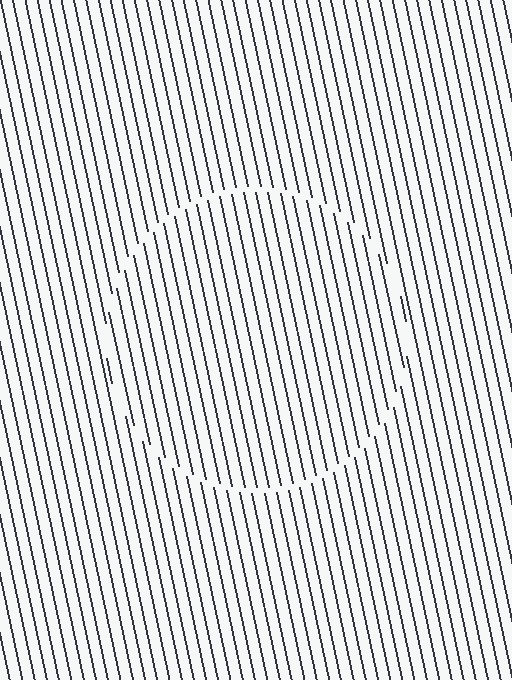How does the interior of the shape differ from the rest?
The interior of the shape contains the same grating, shifted by half a period — the contour is defined by the phase discontinuity where line-ends from the inner and outer gratings abut.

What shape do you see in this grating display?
An illusory circle. The interior of the shape contains the same grating, shifted by half a period — the contour is defined by the phase discontinuity where line-ends from the inner and outer gratings abut.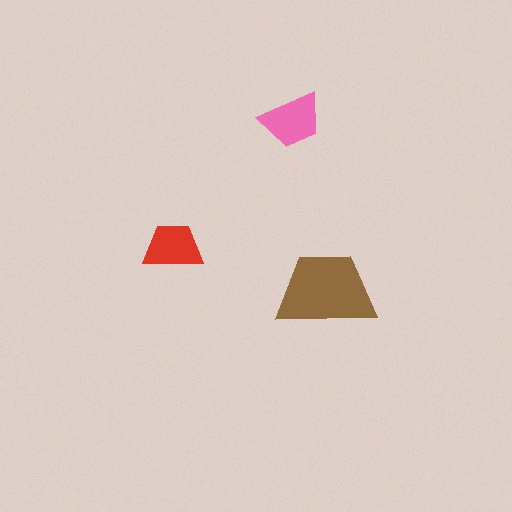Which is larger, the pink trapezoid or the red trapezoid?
The pink one.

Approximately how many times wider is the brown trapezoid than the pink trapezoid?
About 1.5 times wider.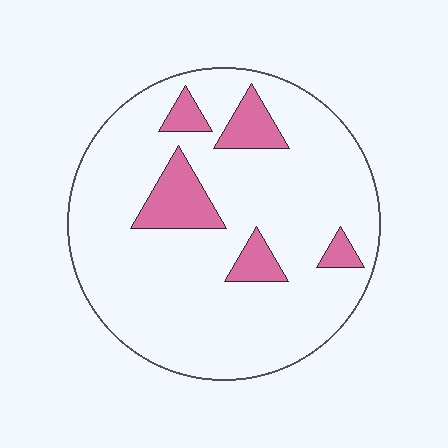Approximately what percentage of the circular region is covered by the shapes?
Approximately 15%.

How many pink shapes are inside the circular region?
5.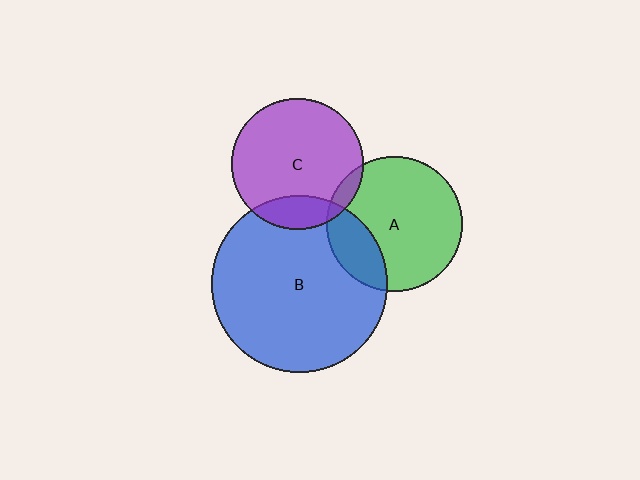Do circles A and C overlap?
Yes.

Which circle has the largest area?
Circle B (blue).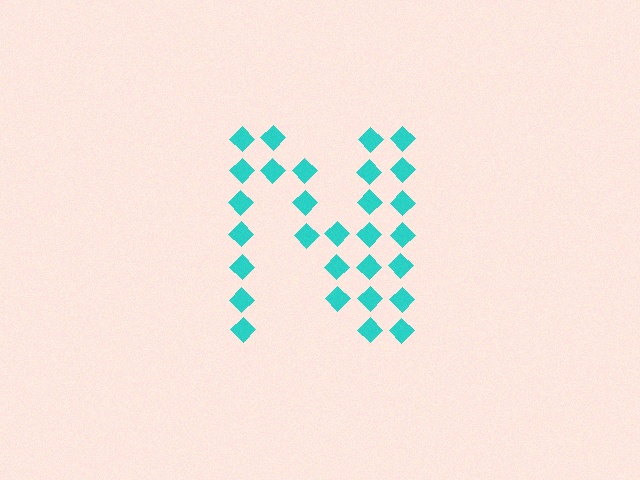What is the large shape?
The large shape is the letter N.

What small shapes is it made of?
It is made of small diamonds.